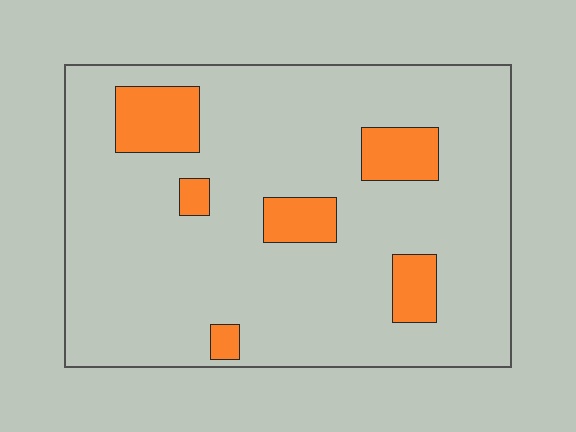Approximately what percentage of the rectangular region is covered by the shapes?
Approximately 15%.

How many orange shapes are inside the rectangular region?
6.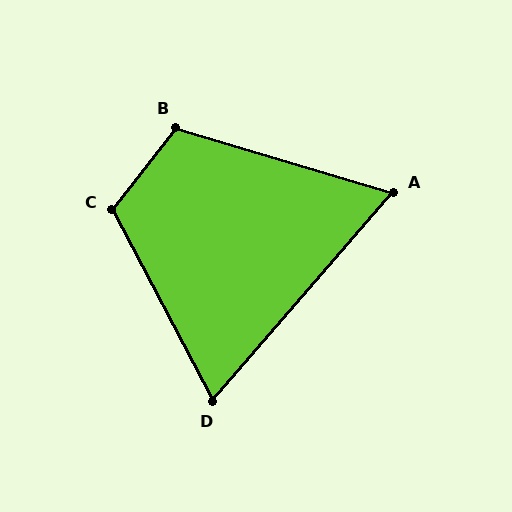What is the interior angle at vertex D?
Approximately 69 degrees (acute).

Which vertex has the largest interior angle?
C, at approximately 114 degrees.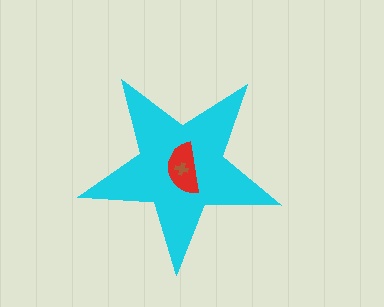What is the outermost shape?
The cyan star.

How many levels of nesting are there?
3.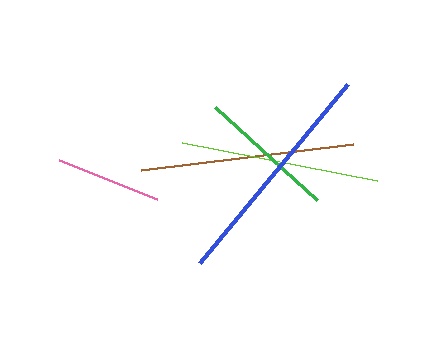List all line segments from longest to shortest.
From longest to shortest: blue, brown, lime, green, pink.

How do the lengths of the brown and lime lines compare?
The brown and lime lines are approximately the same length.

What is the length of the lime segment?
The lime segment is approximately 199 pixels long.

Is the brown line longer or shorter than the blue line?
The blue line is longer than the brown line.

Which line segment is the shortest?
The pink line is the shortest at approximately 106 pixels.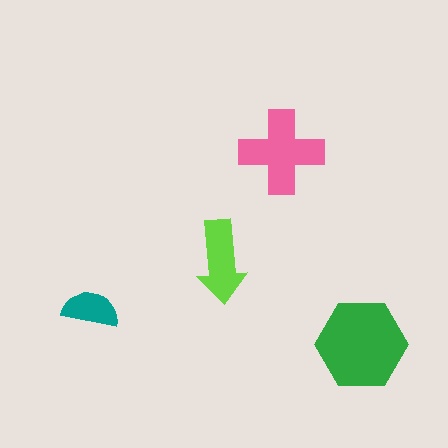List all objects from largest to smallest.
The green hexagon, the pink cross, the lime arrow, the teal semicircle.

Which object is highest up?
The pink cross is topmost.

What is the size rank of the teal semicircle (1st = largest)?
4th.